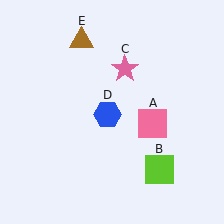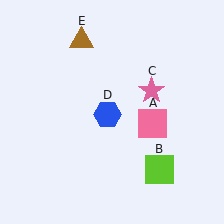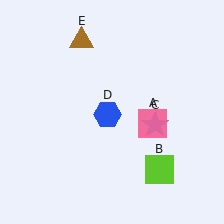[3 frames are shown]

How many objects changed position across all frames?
1 object changed position: pink star (object C).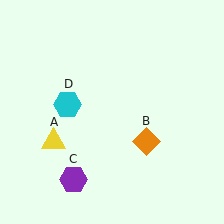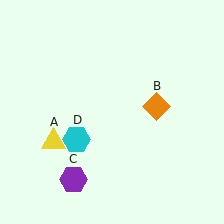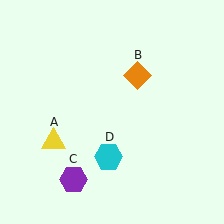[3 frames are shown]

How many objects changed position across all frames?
2 objects changed position: orange diamond (object B), cyan hexagon (object D).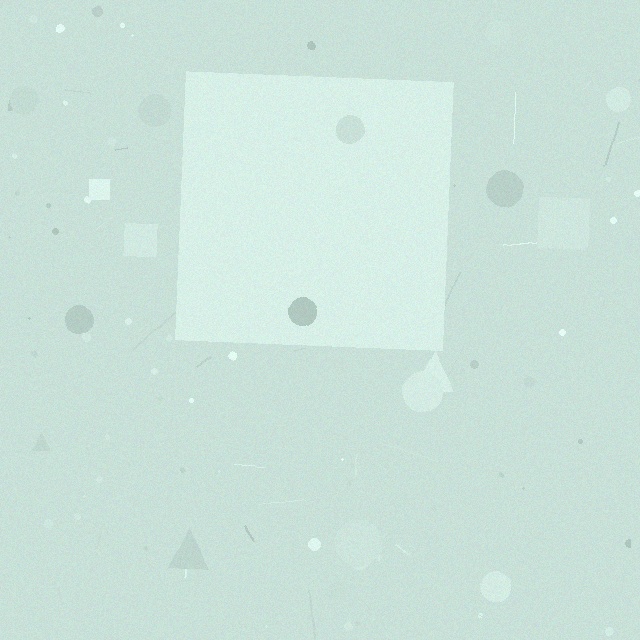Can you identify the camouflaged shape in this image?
The camouflaged shape is a square.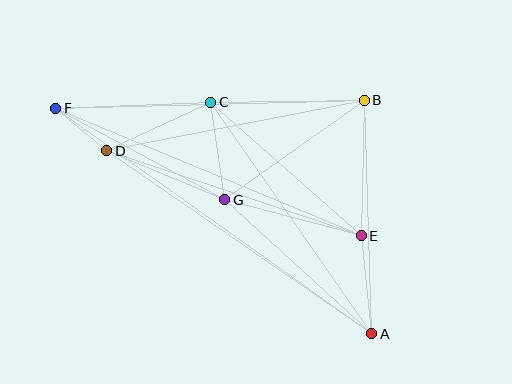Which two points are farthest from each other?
Points A and F are farthest from each other.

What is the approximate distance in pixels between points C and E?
The distance between C and E is approximately 201 pixels.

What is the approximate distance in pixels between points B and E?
The distance between B and E is approximately 136 pixels.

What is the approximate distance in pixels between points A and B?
The distance between A and B is approximately 234 pixels.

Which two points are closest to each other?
Points D and F are closest to each other.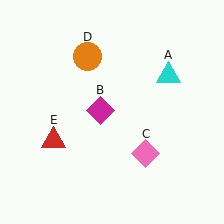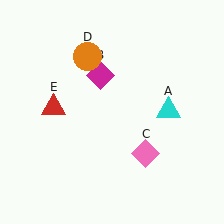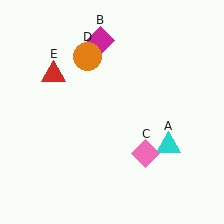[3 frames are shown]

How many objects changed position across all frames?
3 objects changed position: cyan triangle (object A), magenta diamond (object B), red triangle (object E).